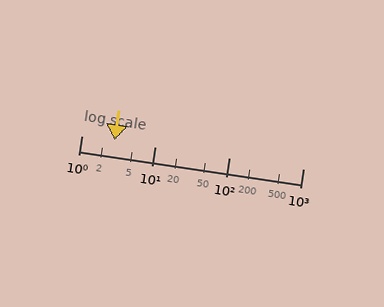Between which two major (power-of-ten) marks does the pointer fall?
The pointer is between 1 and 10.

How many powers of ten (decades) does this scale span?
The scale spans 3 decades, from 1 to 1000.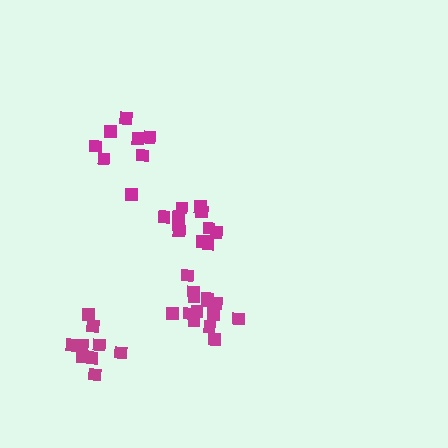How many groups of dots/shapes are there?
There are 4 groups.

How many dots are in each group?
Group 1: 9 dots, Group 2: 14 dots, Group 3: 11 dots, Group 4: 8 dots (42 total).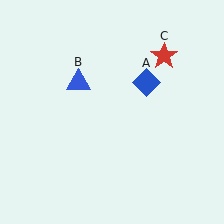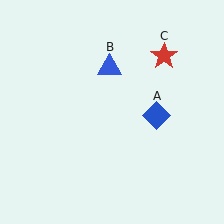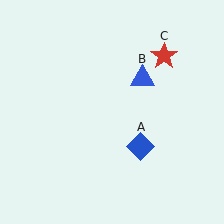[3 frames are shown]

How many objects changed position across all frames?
2 objects changed position: blue diamond (object A), blue triangle (object B).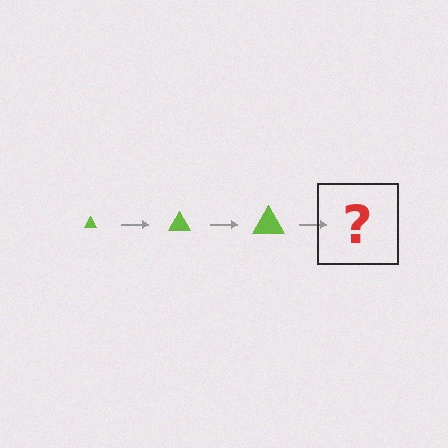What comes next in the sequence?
The next element should be a lime triangle, larger than the previous one.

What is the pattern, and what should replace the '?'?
The pattern is that the triangle gets progressively larger each step. The '?' should be a lime triangle, larger than the previous one.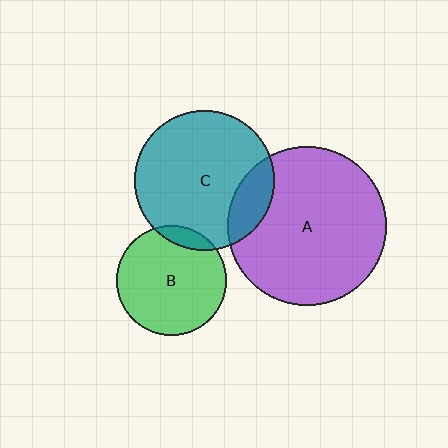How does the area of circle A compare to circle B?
Approximately 2.1 times.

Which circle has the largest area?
Circle A (purple).